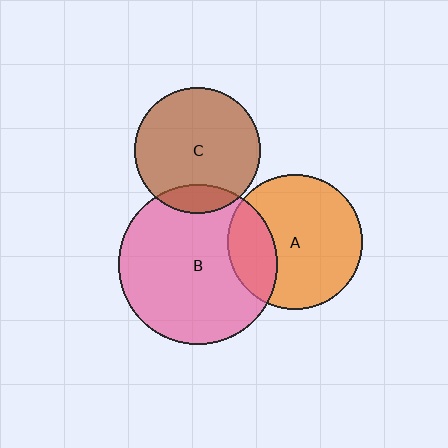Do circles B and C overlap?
Yes.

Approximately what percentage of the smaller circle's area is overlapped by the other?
Approximately 15%.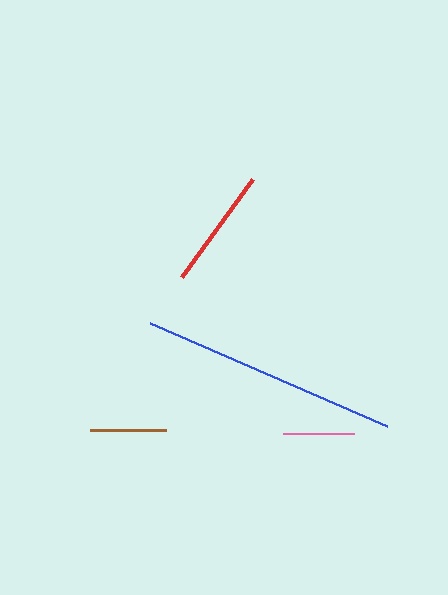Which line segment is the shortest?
The pink line is the shortest at approximately 71 pixels.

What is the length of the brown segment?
The brown segment is approximately 76 pixels long.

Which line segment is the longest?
The blue line is the longest at approximately 258 pixels.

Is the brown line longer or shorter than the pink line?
The brown line is longer than the pink line.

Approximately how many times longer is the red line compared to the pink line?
The red line is approximately 1.7 times the length of the pink line.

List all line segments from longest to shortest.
From longest to shortest: blue, red, brown, pink.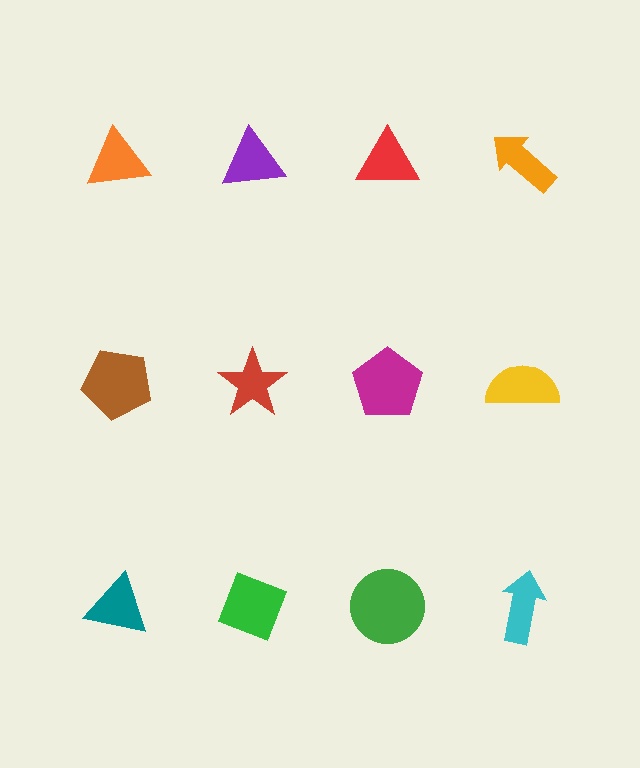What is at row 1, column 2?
A purple triangle.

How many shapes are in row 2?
4 shapes.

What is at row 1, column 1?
An orange triangle.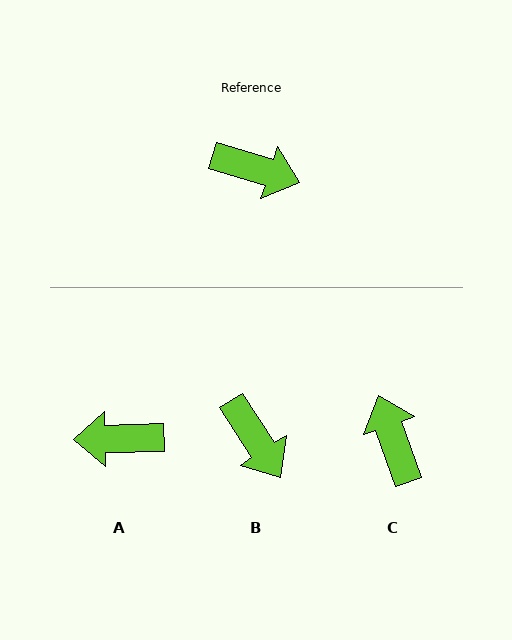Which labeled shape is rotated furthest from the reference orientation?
A, about 161 degrees away.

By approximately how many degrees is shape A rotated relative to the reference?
Approximately 161 degrees clockwise.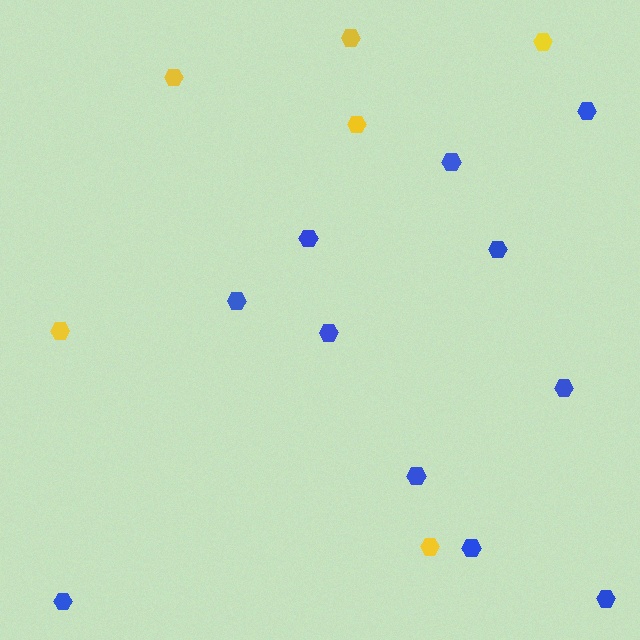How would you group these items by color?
There are 2 groups: one group of yellow hexagons (6) and one group of blue hexagons (11).